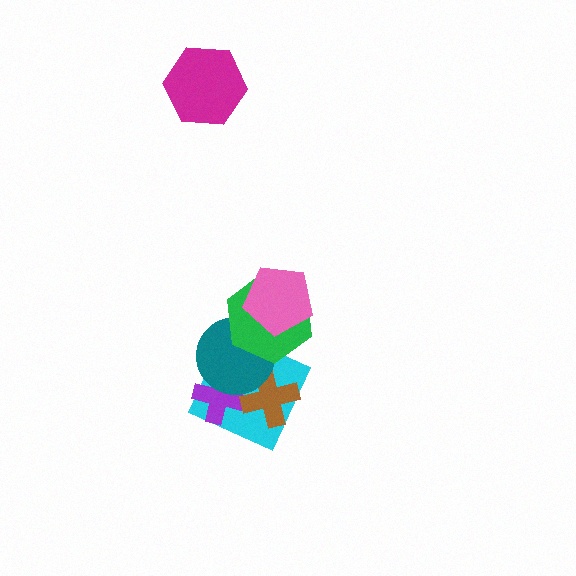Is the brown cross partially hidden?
Yes, it is partially covered by another shape.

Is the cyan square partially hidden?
Yes, it is partially covered by another shape.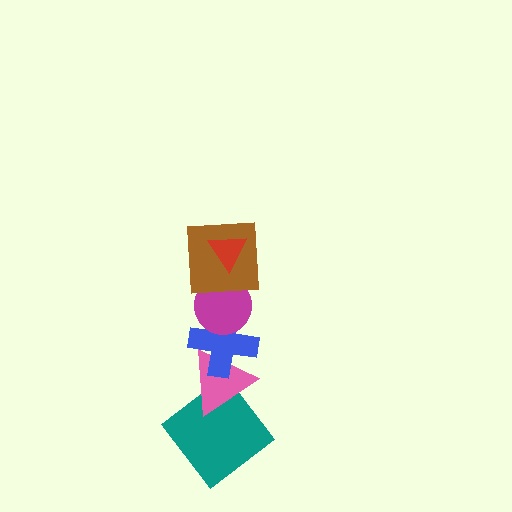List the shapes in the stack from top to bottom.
From top to bottom: the red triangle, the brown square, the magenta circle, the blue cross, the pink triangle, the teal diamond.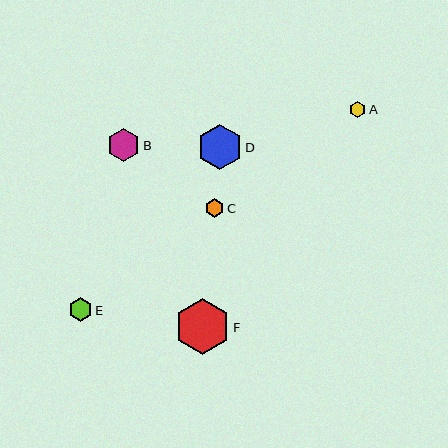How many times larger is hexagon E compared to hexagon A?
Hexagon E is approximately 1.4 times the size of hexagon A.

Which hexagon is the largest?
Hexagon F is the largest with a size of approximately 55 pixels.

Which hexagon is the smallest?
Hexagon A is the smallest with a size of approximately 16 pixels.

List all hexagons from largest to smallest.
From largest to smallest: F, D, B, E, C, A.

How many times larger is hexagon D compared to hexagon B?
Hexagon D is approximately 1.4 times the size of hexagon B.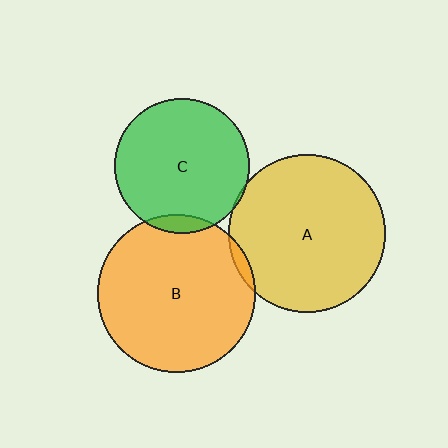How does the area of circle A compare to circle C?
Approximately 1.4 times.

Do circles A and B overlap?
Yes.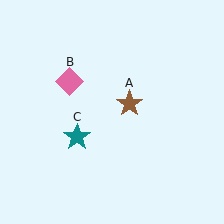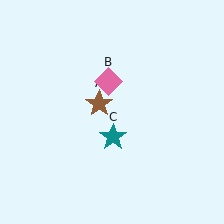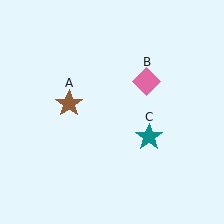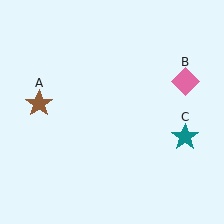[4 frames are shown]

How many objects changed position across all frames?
3 objects changed position: brown star (object A), pink diamond (object B), teal star (object C).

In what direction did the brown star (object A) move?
The brown star (object A) moved left.